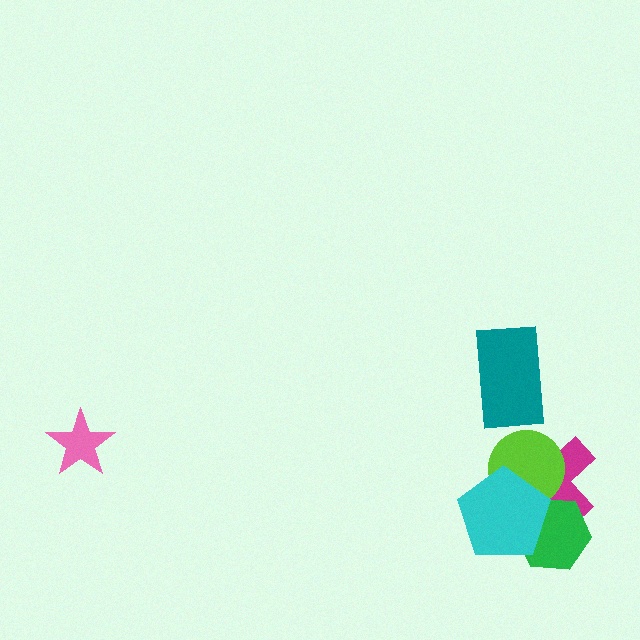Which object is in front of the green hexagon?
The cyan pentagon is in front of the green hexagon.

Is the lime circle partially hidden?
Yes, it is partially covered by another shape.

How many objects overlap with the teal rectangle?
0 objects overlap with the teal rectangle.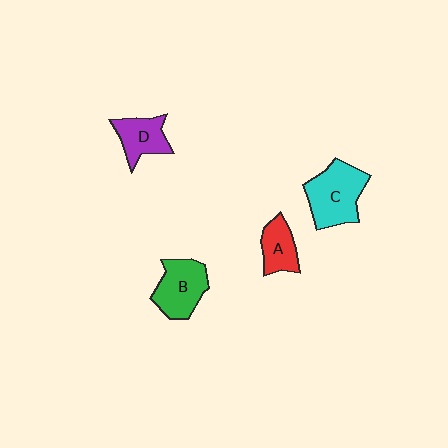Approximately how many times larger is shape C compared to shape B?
Approximately 1.2 times.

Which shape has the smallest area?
Shape A (red).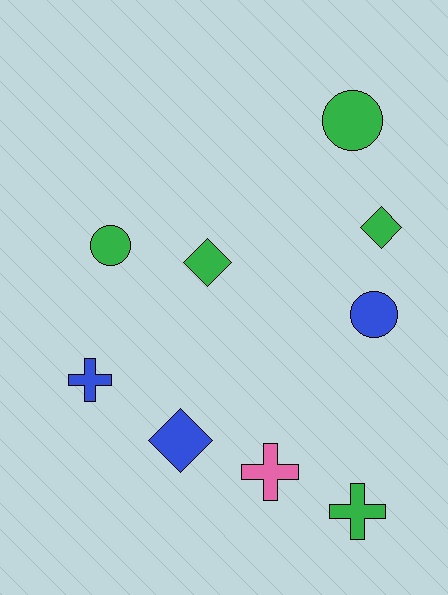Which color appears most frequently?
Green, with 5 objects.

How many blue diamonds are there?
There is 1 blue diamond.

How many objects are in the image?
There are 9 objects.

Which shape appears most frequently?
Circle, with 3 objects.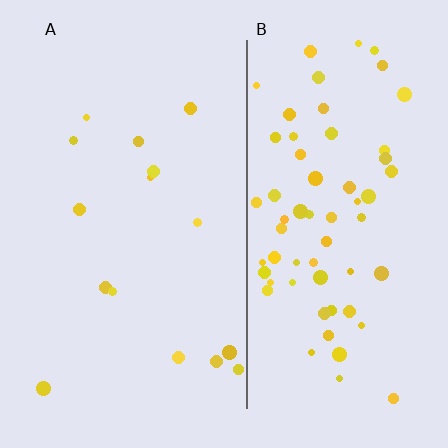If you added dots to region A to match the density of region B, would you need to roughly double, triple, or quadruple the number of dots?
Approximately quadruple.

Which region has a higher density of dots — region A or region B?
B (the right).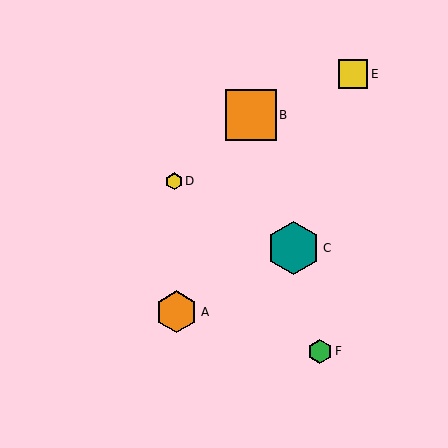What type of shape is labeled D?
Shape D is a yellow hexagon.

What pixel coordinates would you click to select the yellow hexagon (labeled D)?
Click at (174, 181) to select the yellow hexagon D.